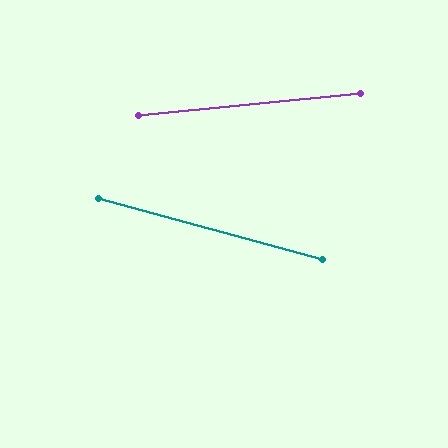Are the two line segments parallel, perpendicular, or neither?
Neither parallel nor perpendicular — they differ by about 21°.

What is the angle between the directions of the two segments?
Approximately 21 degrees.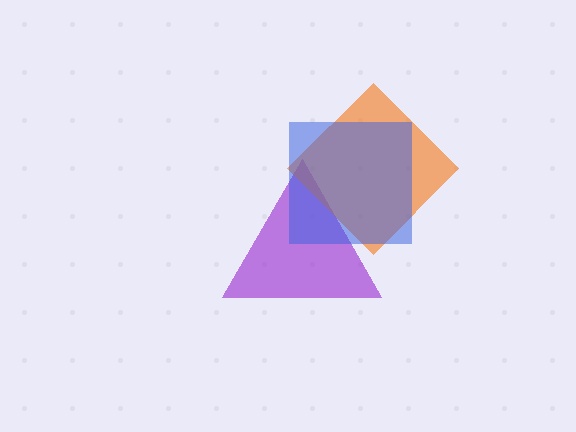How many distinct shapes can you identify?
There are 3 distinct shapes: a purple triangle, an orange diamond, a blue square.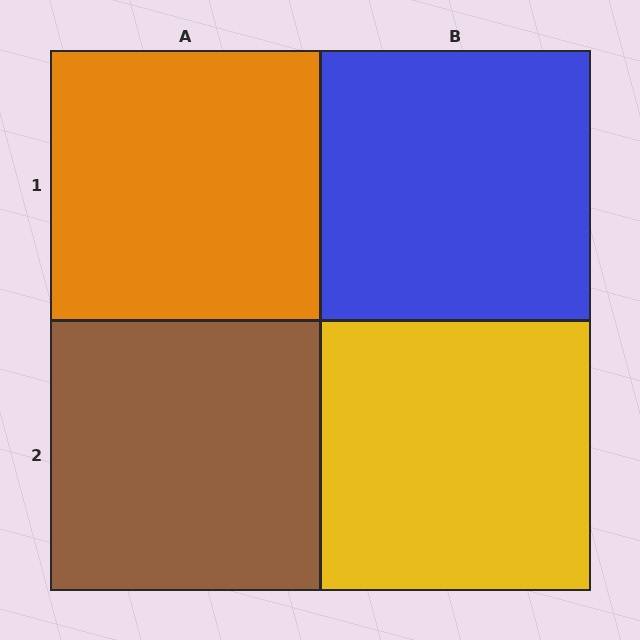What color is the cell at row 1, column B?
Blue.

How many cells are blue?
1 cell is blue.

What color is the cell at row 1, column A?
Orange.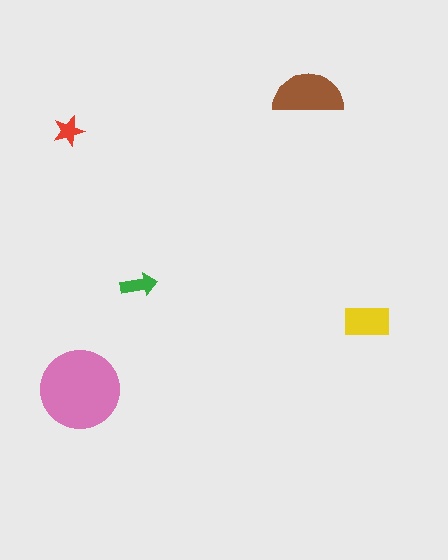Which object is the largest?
The pink circle.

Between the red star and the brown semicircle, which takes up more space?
The brown semicircle.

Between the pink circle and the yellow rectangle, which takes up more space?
The pink circle.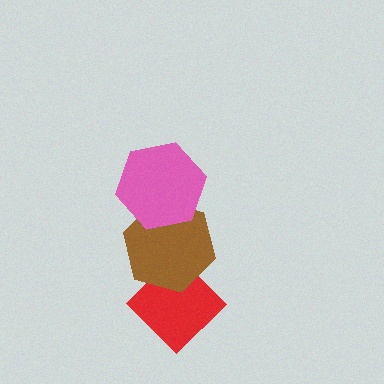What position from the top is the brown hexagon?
The brown hexagon is 2nd from the top.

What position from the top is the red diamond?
The red diamond is 3rd from the top.